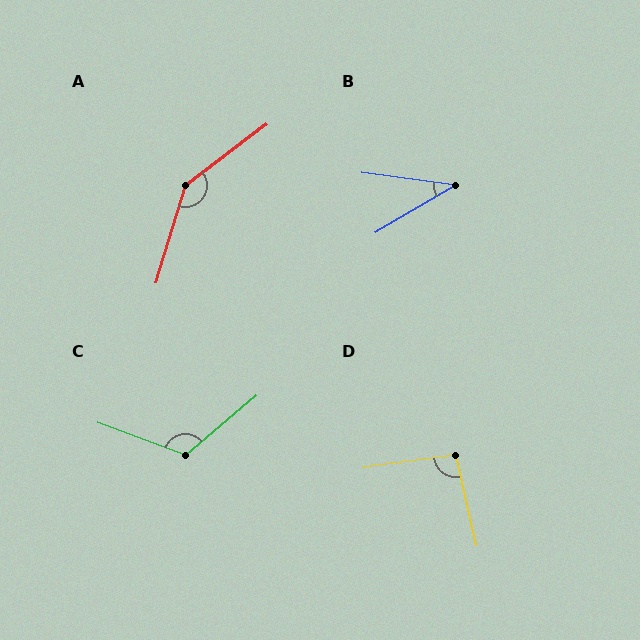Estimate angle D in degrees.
Approximately 95 degrees.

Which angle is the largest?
A, at approximately 144 degrees.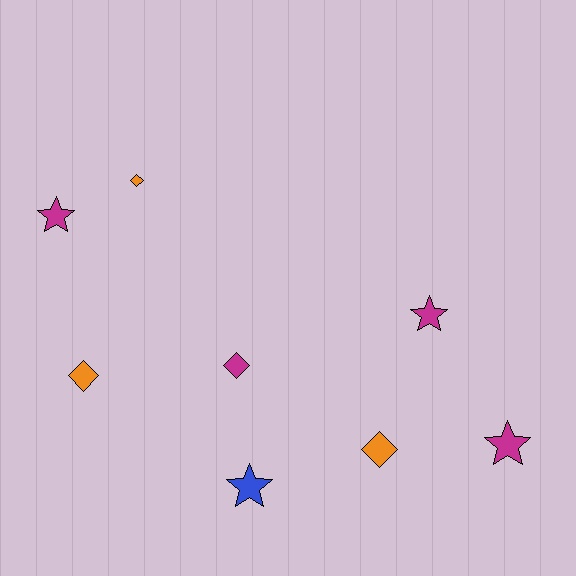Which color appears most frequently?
Magenta, with 4 objects.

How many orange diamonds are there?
There are 3 orange diamonds.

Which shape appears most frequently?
Diamond, with 4 objects.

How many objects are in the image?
There are 8 objects.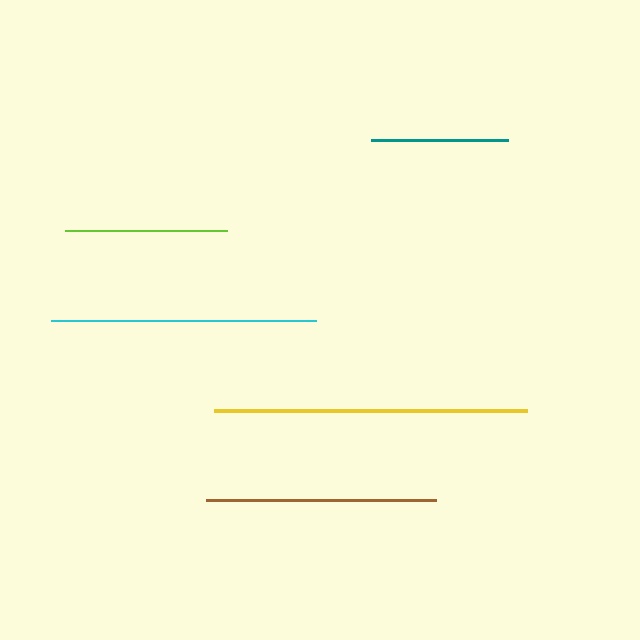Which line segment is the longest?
The yellow line is the longest at approximately 312 pixels.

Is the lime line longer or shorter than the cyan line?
The cyan line is longer than the lime line.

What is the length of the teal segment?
The teal segment is approximately 137 pixels long.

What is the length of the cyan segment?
The cyan segment is approximately 265 pixels long.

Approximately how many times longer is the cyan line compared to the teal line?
The cyan line is approximately 1.9 times the length of the teal line.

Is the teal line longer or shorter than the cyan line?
The cyan line is longer than the teal line.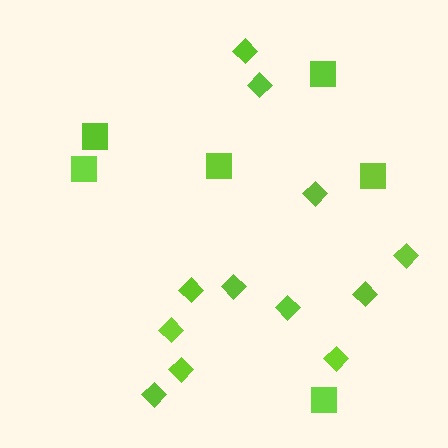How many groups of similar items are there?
There are 2 groups: one group of diamonds (12) and one group of squares (6).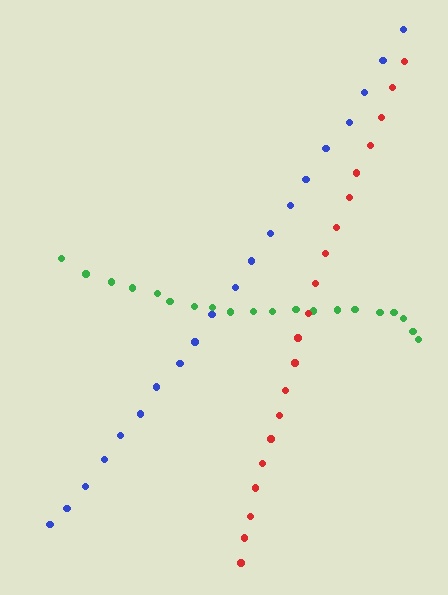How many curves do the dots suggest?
There are 3 distinct paths.